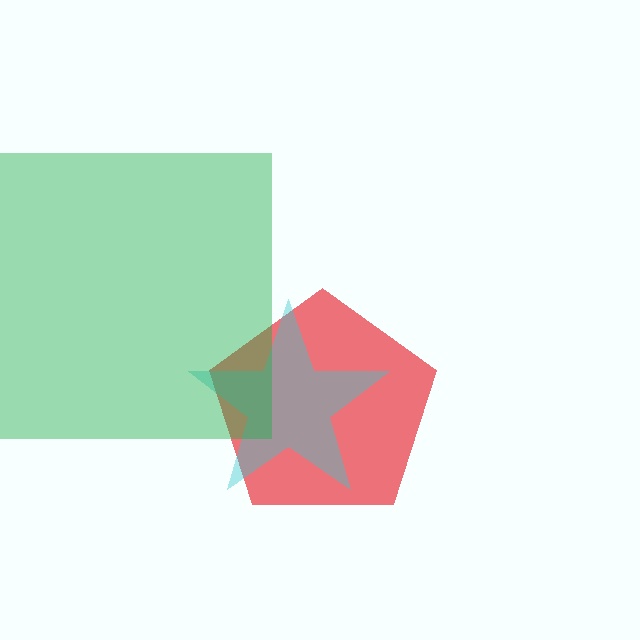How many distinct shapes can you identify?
There are 3 distinct shapes: a red pentagon, a cyan star, a green square.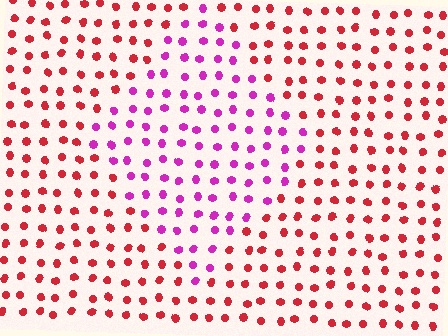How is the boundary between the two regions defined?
The boundary is defined purely by a slight shift in hue (about 47 degrees). Spacing, size, and orientation are identical on both sides.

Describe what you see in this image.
The image is filled with small red elements in a uniform arrangement. A diamond-shaped region is visible where the elements are tinted to a slightly different hue, forming a subtle color boundary.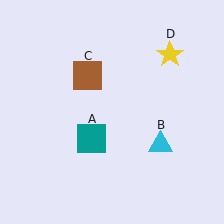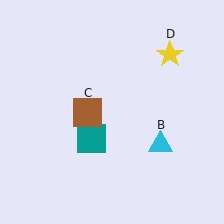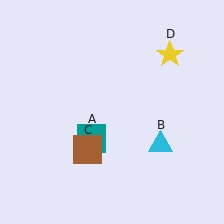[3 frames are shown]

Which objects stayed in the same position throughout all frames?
Teal square (object A) and cyan triangle (object B) and yellow star (object D) remained stationary.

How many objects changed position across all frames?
1 object changed position: brown square (object C).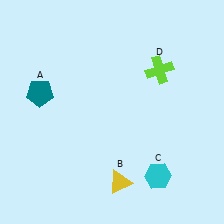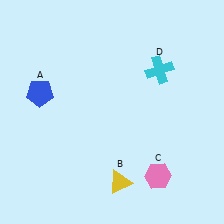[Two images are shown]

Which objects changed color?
A changed from teal to blue. C changed from cyan to pink. D changed from lime to cyan.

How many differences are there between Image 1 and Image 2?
There are 3 differences between the two images.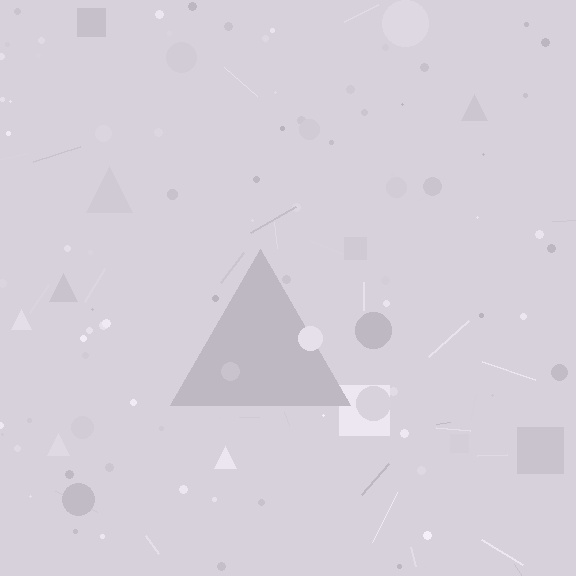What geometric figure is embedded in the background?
A triangle is embedded in the background.